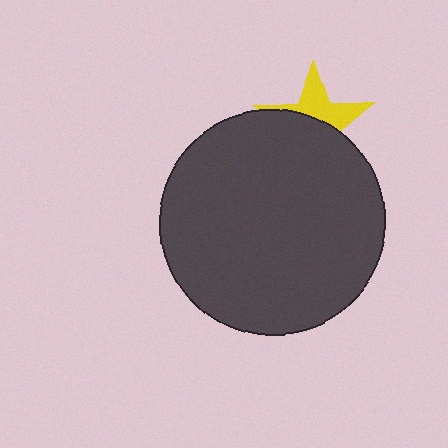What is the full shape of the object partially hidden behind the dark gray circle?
The partially hidden object is a yellow star.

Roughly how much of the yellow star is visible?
A small part of it is visible (roughly 43%).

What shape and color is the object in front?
The object in front is a dark gray circle.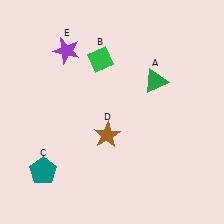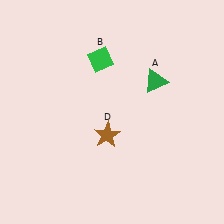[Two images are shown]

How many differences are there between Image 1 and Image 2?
There are 2 differences between the two images.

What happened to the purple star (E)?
The purple star (E) was removed in Image 2. It was in the top-left area of Image 1.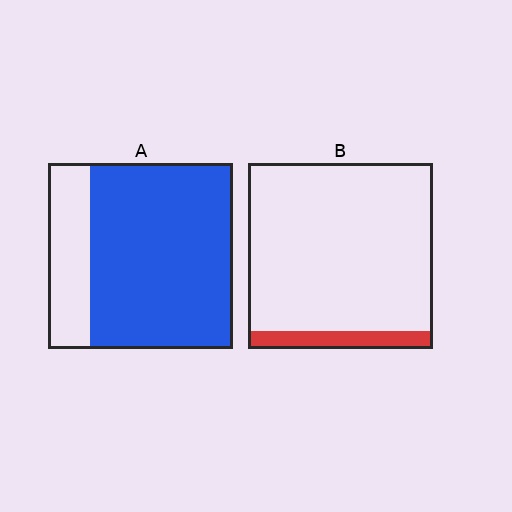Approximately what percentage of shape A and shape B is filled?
A is approximately 75% and B is approximately 10%.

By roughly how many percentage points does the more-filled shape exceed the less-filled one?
By roughly 70 percentage points (A over B).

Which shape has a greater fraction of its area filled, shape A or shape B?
Shape A.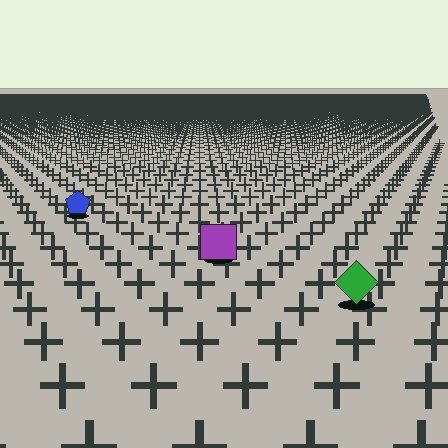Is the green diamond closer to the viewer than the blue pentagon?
Yes. The green diamond is closer — you can tell from the texture gradient: the ground texture is coarser near it.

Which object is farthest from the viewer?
The blue pentagon is farthest from the viewer. It appears smaller and the ground texture around it is denser.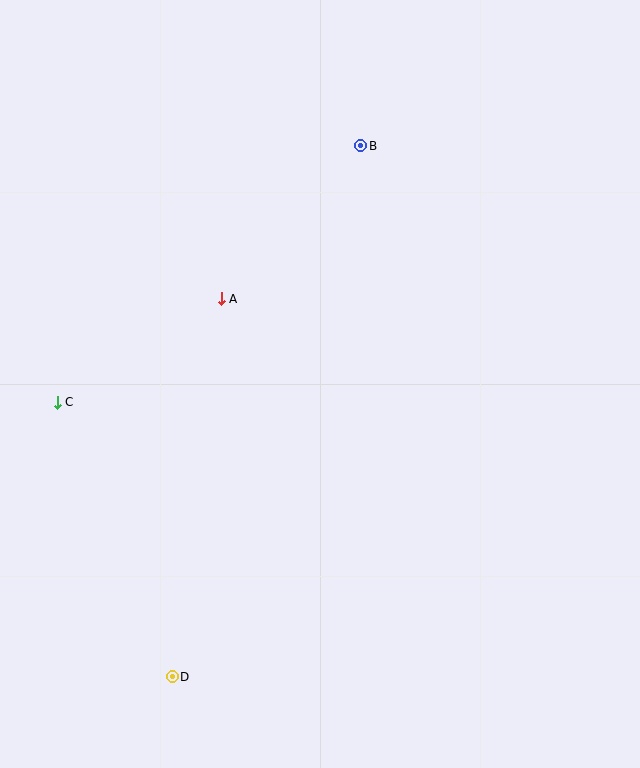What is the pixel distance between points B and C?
The distance between B and C is 397 pixels.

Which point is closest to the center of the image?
Point A at (221, 299) is closest to the center.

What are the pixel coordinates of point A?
Point A is at (221, 299).